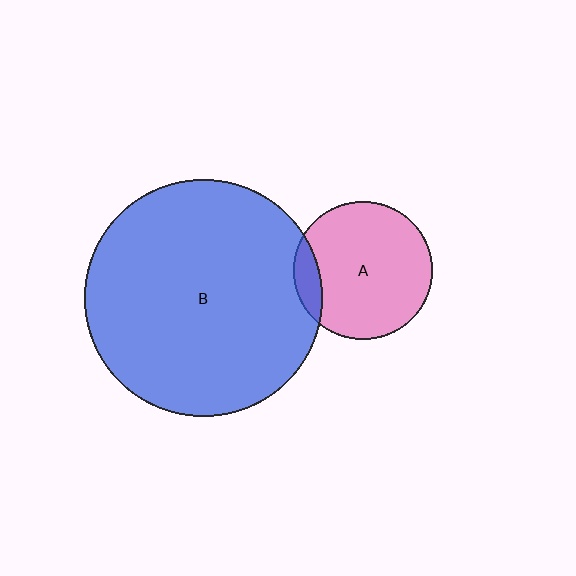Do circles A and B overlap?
Yes.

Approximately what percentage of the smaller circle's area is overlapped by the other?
Approximately 10%.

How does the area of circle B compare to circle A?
Approximately 2.9 times.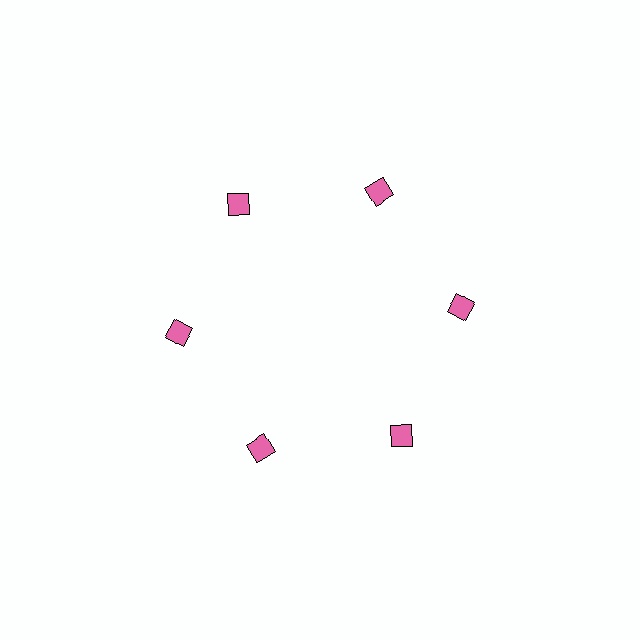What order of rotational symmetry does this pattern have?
This pattern has 6-fold rotational symmetry.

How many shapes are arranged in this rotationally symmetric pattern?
There are 6 shapes, arranged in 6 groups of 1.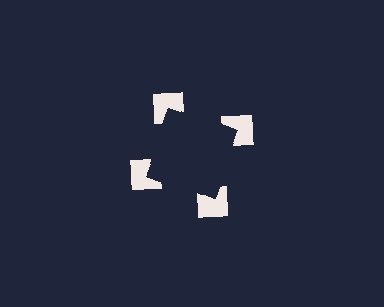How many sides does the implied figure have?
4 sides.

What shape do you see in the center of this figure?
An illusory square — its edges are inferred from the aligned wedge cuts in the notched squares, not physically drawn.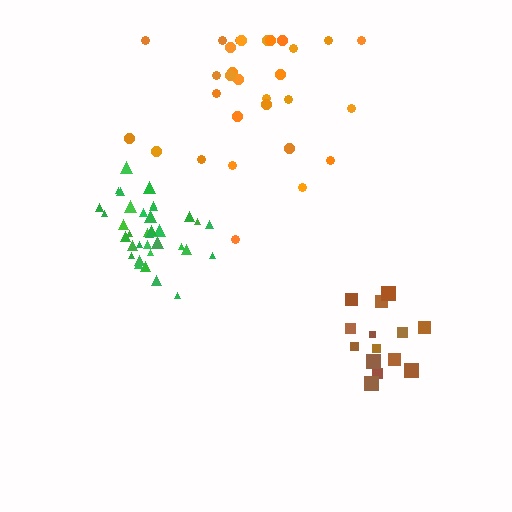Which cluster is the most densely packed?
Green.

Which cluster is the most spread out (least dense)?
Orange.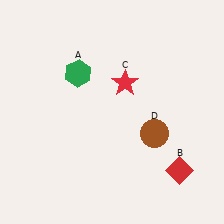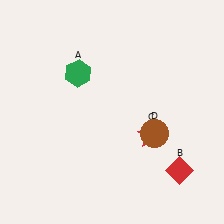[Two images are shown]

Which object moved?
The red star (C) moved down.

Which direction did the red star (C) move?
The red star (C) moved down.